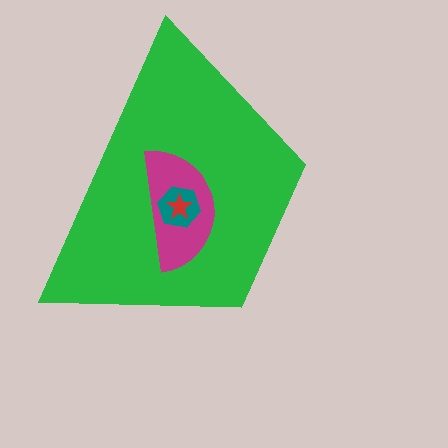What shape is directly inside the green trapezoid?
The magenta semicircle.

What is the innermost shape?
The red star.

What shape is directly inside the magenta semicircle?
The teal hexagon.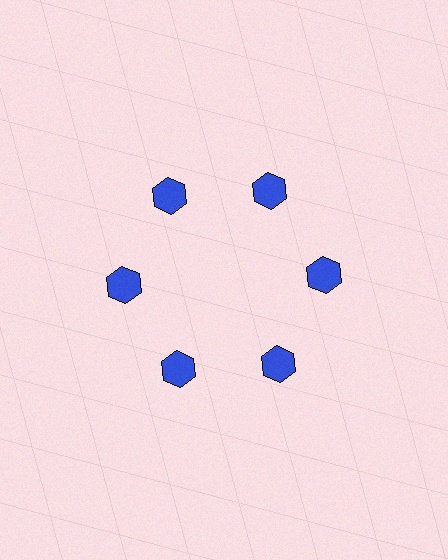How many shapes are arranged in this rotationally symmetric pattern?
There are 6 shapes, arranged in 6 groups of 1.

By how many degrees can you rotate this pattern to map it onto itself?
The pattern maps onto itself every 60 degrees of rotation.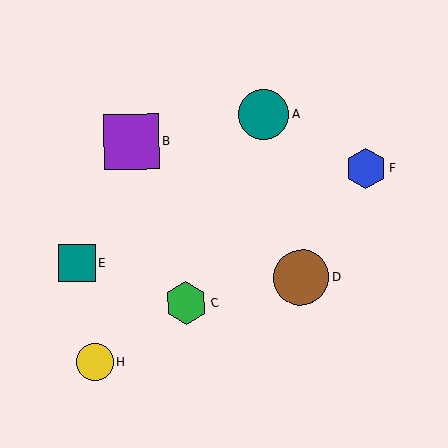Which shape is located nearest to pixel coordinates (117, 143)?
The purple square (labeled B) at (132, 141) is nearest to that location.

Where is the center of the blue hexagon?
The center of the blue hexagon is at (366, 168).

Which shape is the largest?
The purple square (labeled B) is the largest.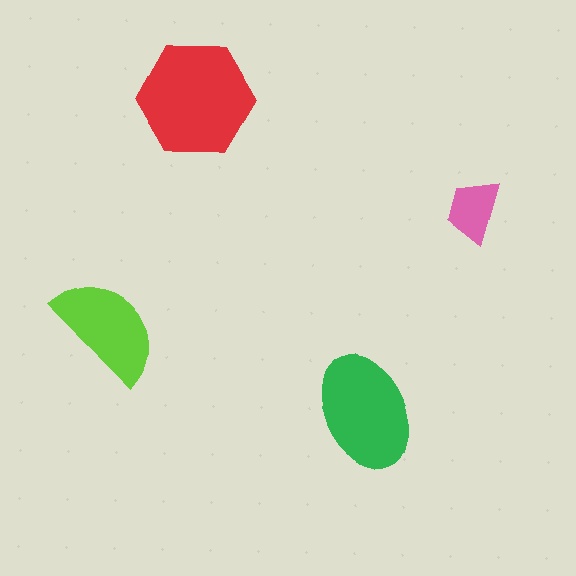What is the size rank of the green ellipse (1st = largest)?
2nd.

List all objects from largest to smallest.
The red hexagon, the green ellipse, the lime semicircle, the pink trapezoid.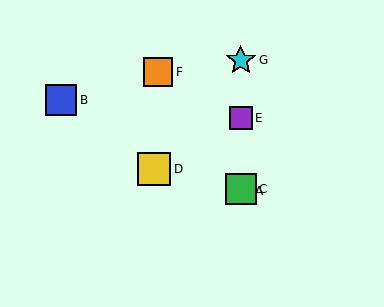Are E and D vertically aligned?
No, E is at x≈241 and D is at x≈154.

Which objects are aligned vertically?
Objects A, C, E, G are aligned vertically.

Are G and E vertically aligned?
Yes, both are at x≈241.